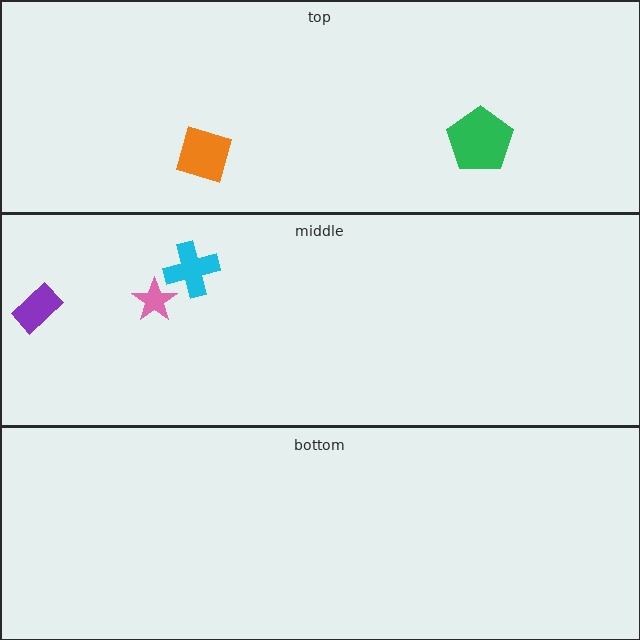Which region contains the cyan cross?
The middle region.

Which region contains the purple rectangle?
The middle region.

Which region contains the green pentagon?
The top region.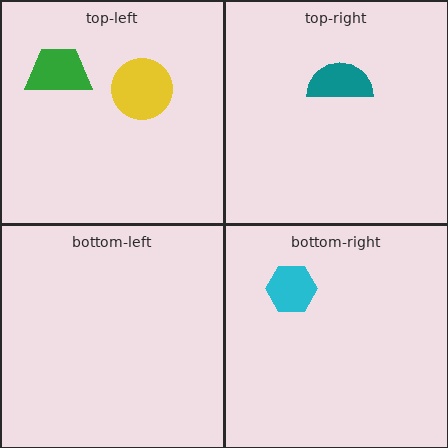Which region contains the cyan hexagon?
The bottom-right region.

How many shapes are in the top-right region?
1.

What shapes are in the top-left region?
The yellow circle, the green trapezoid.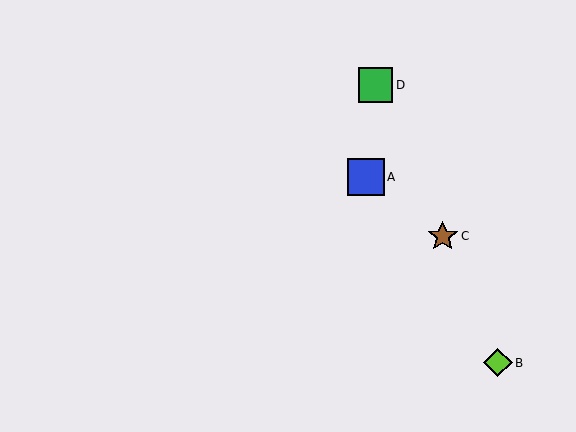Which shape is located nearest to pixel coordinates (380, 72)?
The green square (labeled D) at (376, 85) is nearest to that location.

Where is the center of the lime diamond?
The center of the lime diamond is at (498, 363).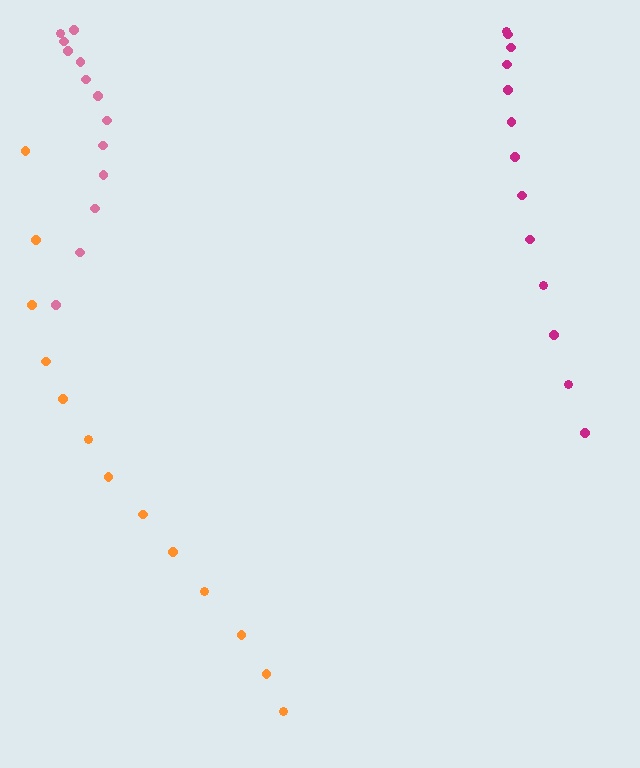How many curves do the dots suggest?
There are 3 distinct paths.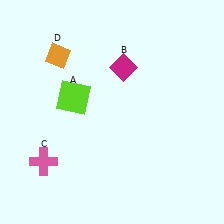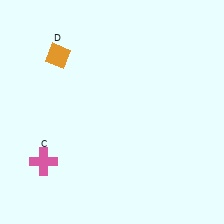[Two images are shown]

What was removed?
The magenta diamond (B), the lime square (A) were removed in Image 2.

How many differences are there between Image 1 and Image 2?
There are 2 differences between the two images.